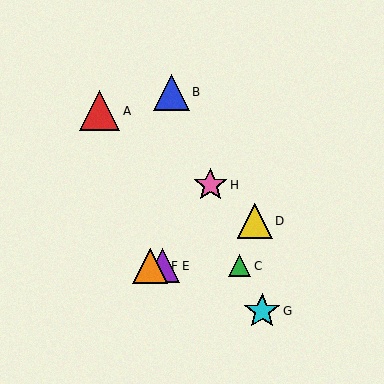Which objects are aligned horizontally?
Objects C, E, F are aligned horizontally.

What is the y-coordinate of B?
Object B is at y≈92.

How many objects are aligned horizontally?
3 objects (C, E, F) are aligned horizontally.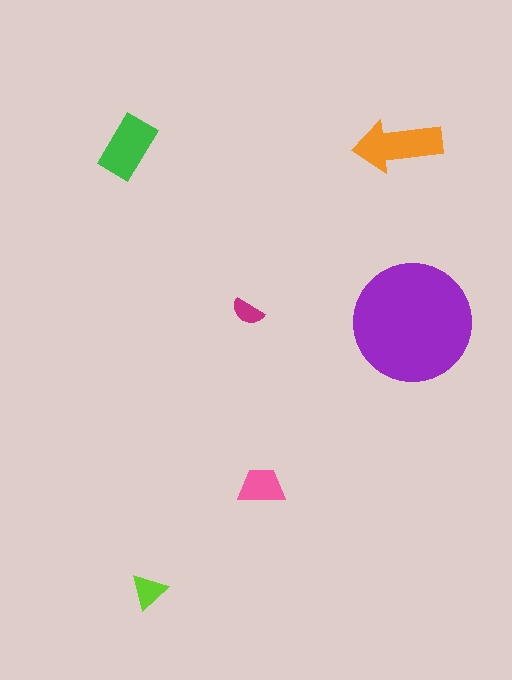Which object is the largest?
The purple circle.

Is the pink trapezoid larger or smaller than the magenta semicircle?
Larger.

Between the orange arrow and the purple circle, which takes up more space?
The purple circle.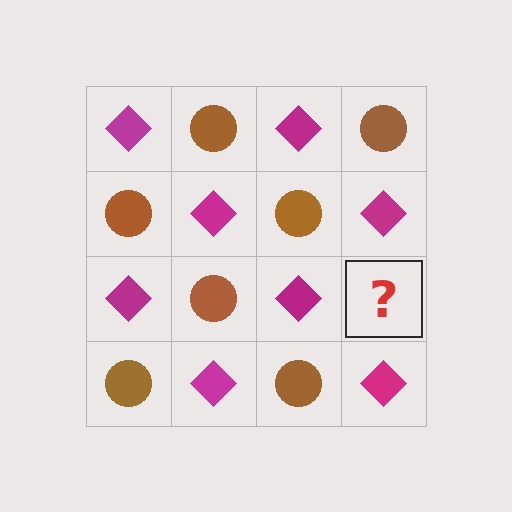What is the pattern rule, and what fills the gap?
The rule is that it alternates magenta diamond and brown circle in a checkerboard pattern. The gap should be filled with a brown circle.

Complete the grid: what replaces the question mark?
The question mark should be replaced with a brown circle.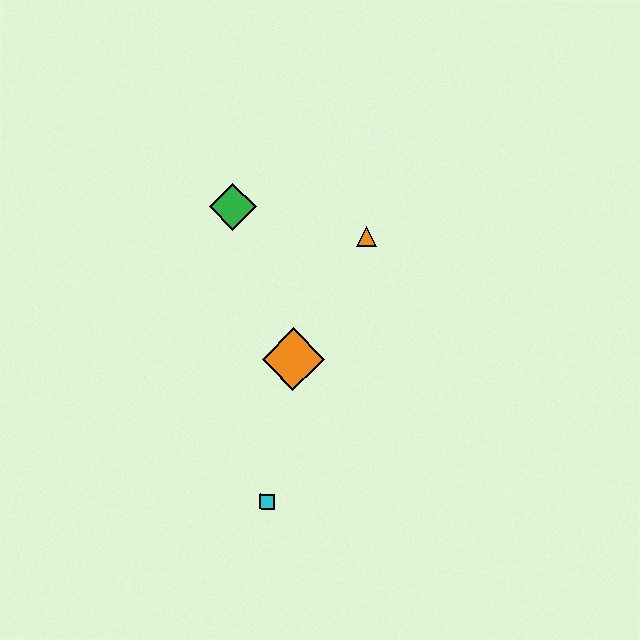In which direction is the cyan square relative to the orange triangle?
The cyan square is below the orange triangle.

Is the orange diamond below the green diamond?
Yes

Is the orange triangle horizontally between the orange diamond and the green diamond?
No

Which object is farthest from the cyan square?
The green diamond is farthest from the cyan square.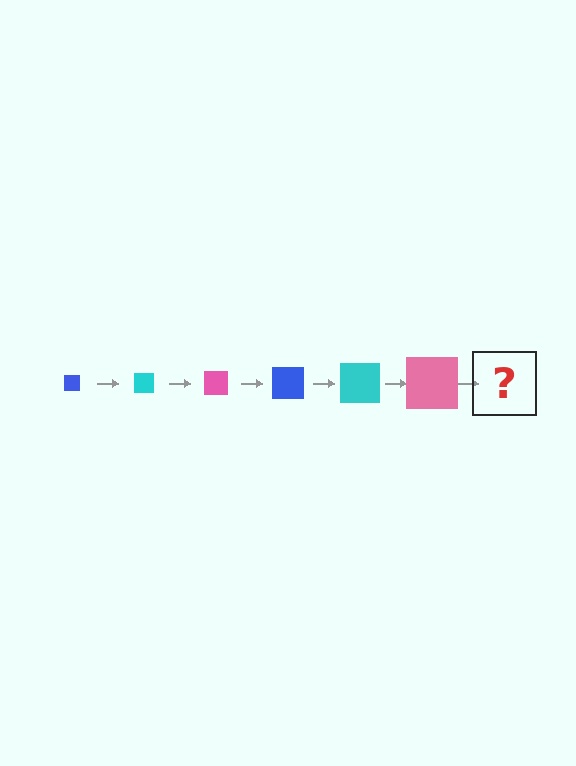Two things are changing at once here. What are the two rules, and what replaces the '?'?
The two rules are that the square grows larger each step and the color cycles through blue, cyan, and pink. The '?' should be a blue square, larger than the previous one.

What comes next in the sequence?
The next element should be a blue square, larger than the previous one.